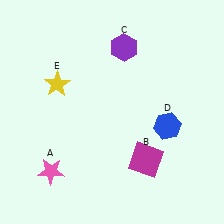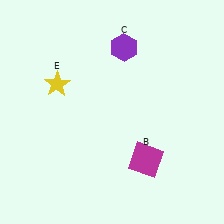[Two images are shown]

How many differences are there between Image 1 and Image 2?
There are 2 differences between the two images.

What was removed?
The pink star (A), the blue hexagon (D) were removed in Image 2.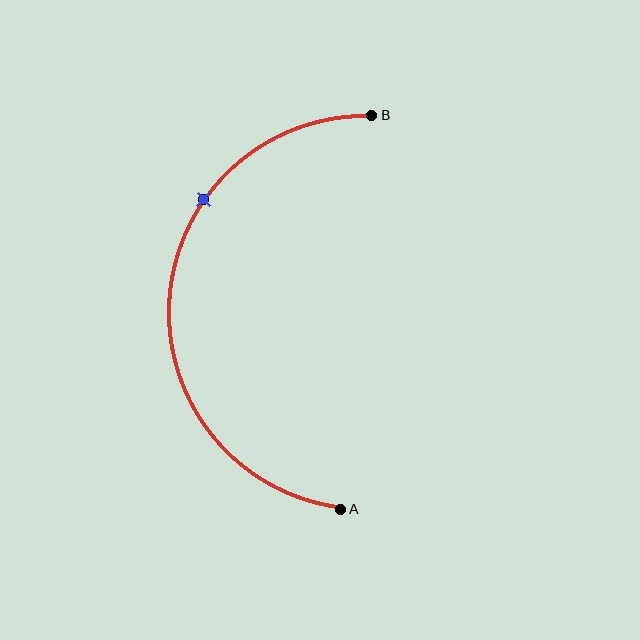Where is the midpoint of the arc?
The arc midpoint is the point on the curve farthest from the straight line joining A and B. It sits to the left of that line.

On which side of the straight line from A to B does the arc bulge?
The arc bulges to the left of the straight line connecting A and B.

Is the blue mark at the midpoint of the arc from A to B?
No. The blue mark lies on the arc but is closer to endpoint B. The arc midpoint would be at the point on the curve equidistant along the arc from both A and B.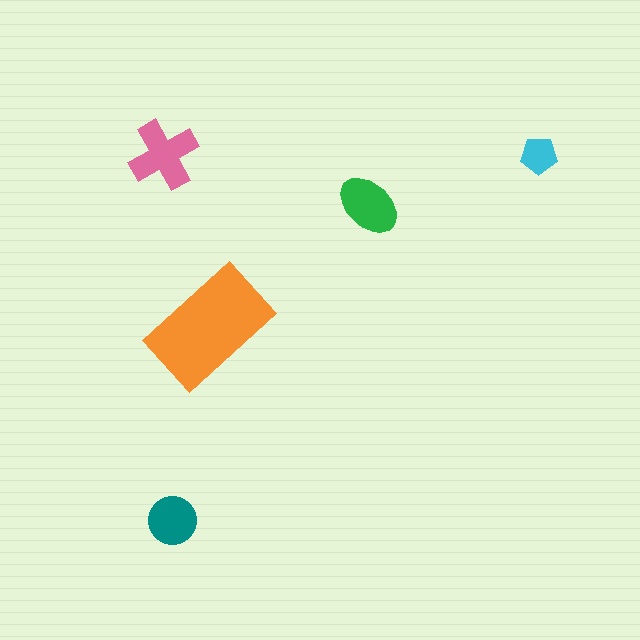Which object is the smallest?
The cyan pentagon.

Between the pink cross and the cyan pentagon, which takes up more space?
The pink cross.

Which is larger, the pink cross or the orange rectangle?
The orange rectangle.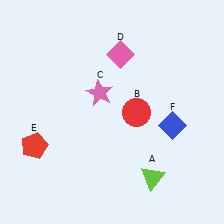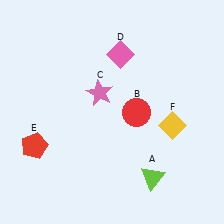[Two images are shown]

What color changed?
The diamond (F) changed from blue in Image 1 to yellow in Image 2.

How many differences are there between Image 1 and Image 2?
There is 1 difference between the two images.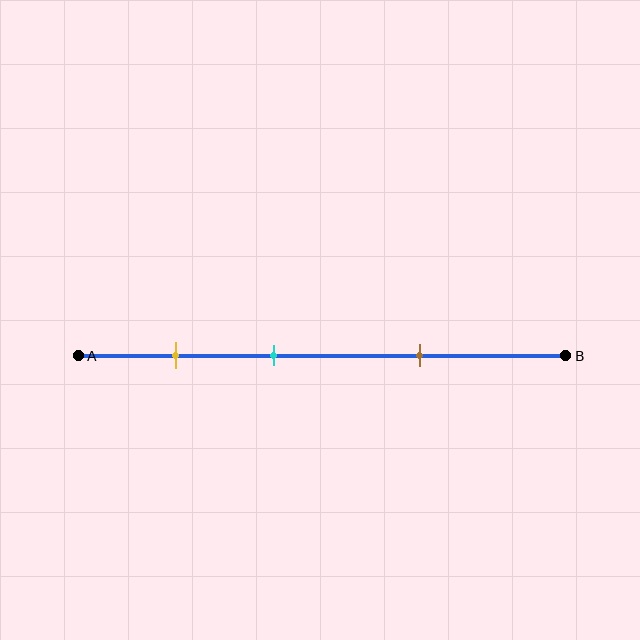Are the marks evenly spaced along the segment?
Yes, the marks are approximately evenly spaced.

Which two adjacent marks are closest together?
The yellow and cyan marks are the closest adjacent pair.